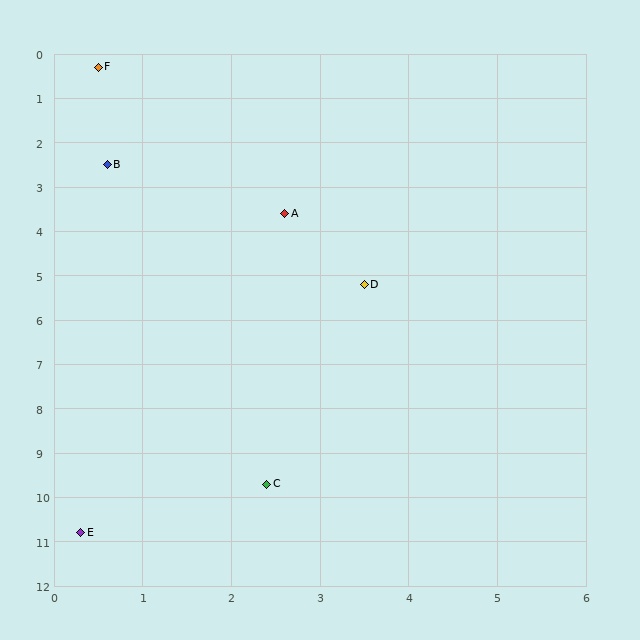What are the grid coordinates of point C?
Point C is at approximately (2.4, 9.7).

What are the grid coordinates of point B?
Point B is at approximately (0.6, 2.5).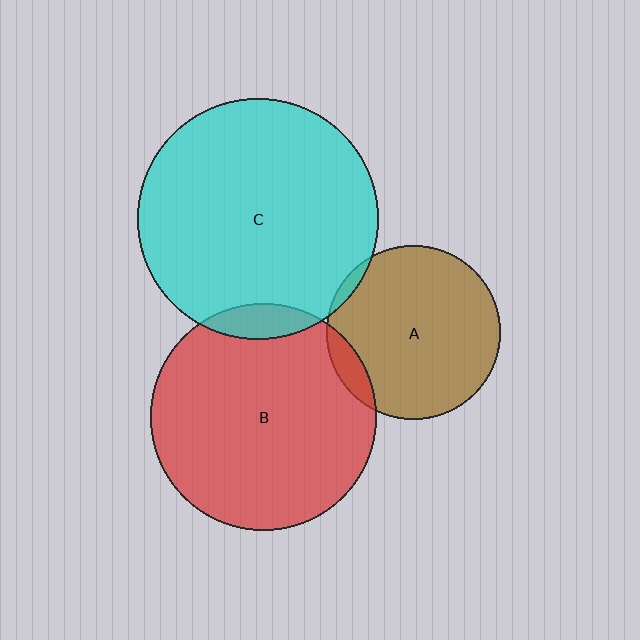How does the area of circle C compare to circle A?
Approximately 1.9 times.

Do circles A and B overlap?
Yes.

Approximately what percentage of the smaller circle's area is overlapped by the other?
Approximately 10%.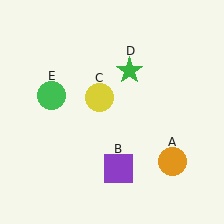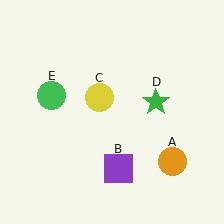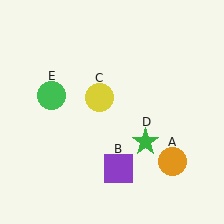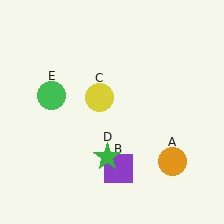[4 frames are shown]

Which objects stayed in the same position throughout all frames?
Orange circle (object A) and purple square (object B) and yellow circle (object C) and green circle (object E) remained stationary.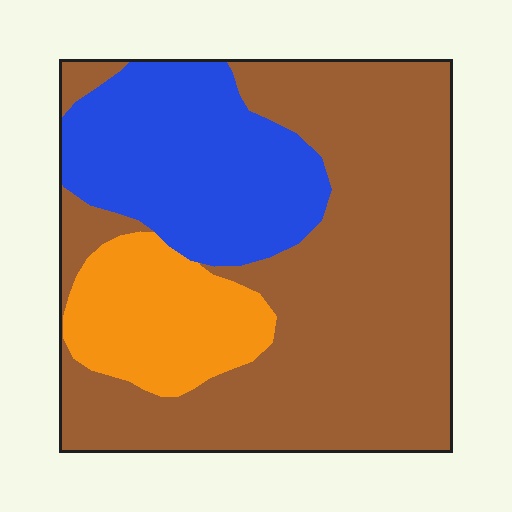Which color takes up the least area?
Orange, at roughly 15%.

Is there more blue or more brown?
Brown.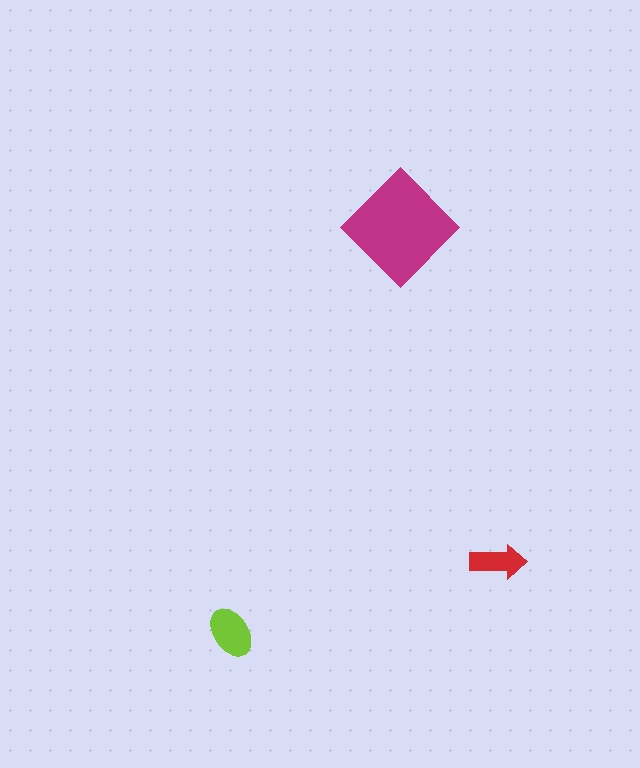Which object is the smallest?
The red arrow.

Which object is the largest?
The magenta diamond.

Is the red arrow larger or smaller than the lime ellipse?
Smaller.